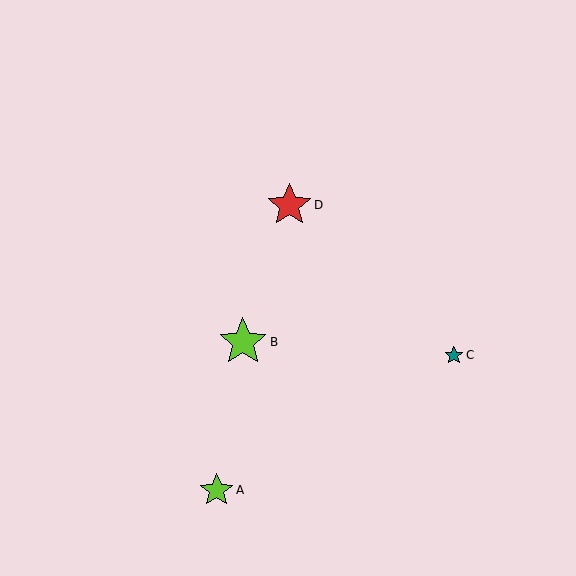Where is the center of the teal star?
The center of the teal star is at (454, 355).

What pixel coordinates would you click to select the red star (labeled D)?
Click at (289, 205) to select the red star D.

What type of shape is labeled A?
Shape A is a lime star.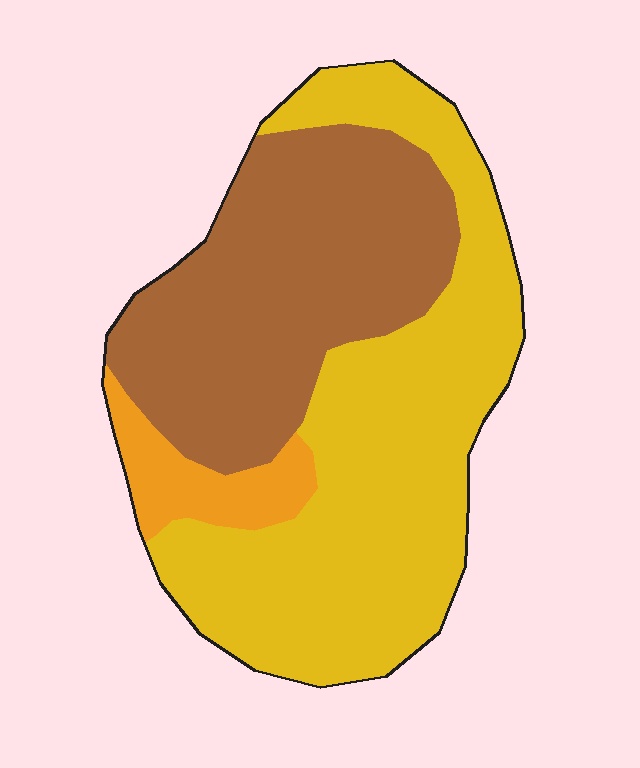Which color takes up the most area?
Yellow, at roughly 50%.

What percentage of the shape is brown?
Brown covers around 40% of the shape.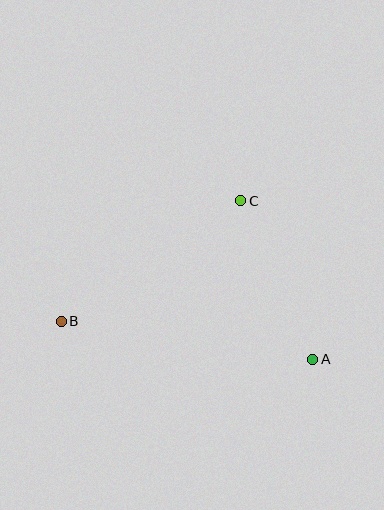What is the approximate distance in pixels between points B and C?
The distance between B and C is approximately 216 pixels.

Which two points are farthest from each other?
Points A and B are farthest from each other.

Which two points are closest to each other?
Points A and C are closest to each other.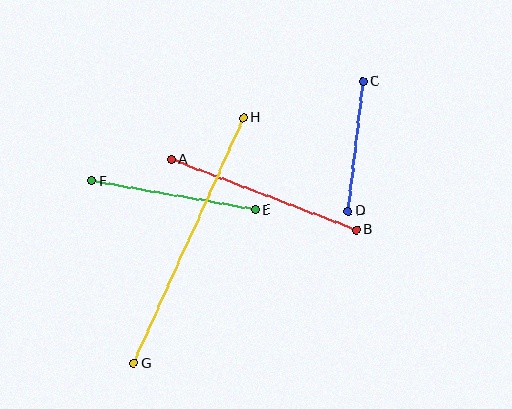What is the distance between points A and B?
The distance is approximately 198 pixels.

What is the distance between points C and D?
The distance is approximately 131 pixels.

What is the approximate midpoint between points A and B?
The midpoint is at approximately (264, 195) pixels.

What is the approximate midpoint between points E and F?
The midpoint is at approximately (174, 195) pixels.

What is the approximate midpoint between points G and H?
The midpoint is at approximately (188, 241) pixels.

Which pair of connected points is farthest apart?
Points G and H are farthest apart.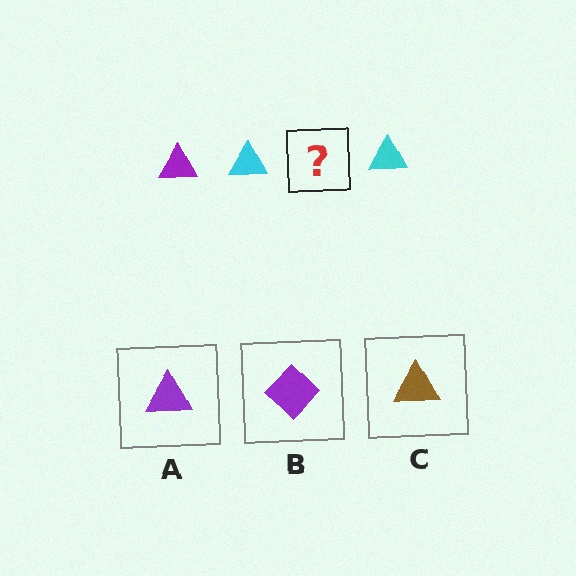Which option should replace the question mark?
Option A.